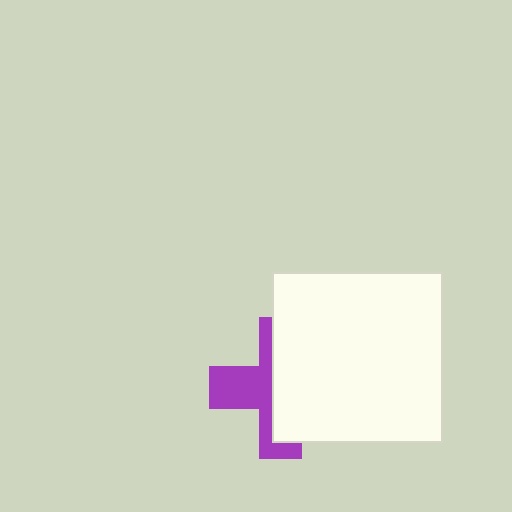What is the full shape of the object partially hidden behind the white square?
The partially hidden object is a purple cross.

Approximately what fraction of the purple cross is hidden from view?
Roughly 58% of the purple cross is hidden behind the white square.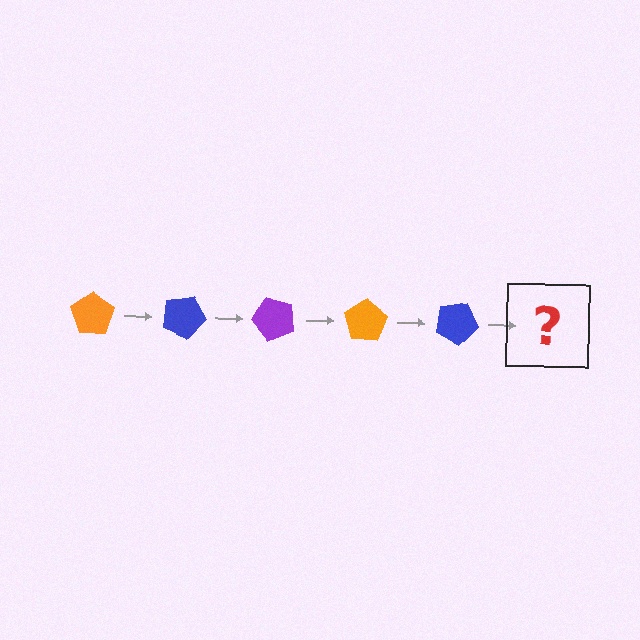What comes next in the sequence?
The next element should be a purple pentagon, rotated 125 degrees from the start.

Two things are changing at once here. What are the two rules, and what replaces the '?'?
The two rules are that it rotates 25 degrees each step and the color cycles through orange, blue, and purple. The '?' should be a purple pentagon, rotated 125 degrees from the start.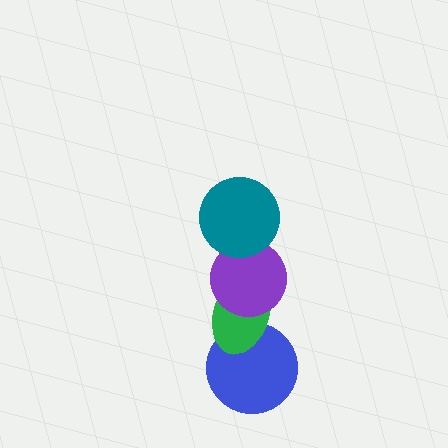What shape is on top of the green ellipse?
The purple circle is on top of the green ellipse.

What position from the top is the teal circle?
The teal circle is 1st from the top.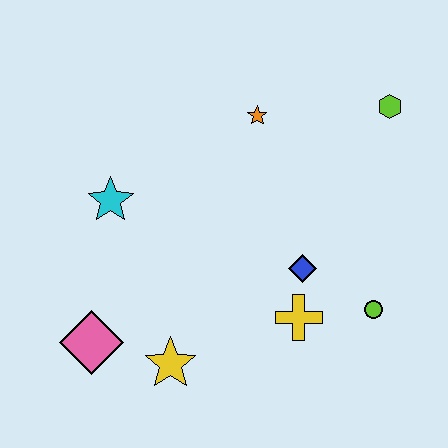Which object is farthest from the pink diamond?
The lime hexagon is farthest from the pink diamond.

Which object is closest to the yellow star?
The pink diamond is closest to the yellow star.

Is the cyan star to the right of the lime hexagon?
No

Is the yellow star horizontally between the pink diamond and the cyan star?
No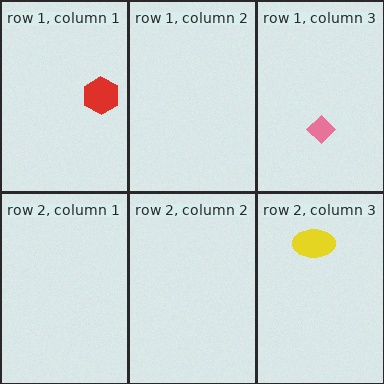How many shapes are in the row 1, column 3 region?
1.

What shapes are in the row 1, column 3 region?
The pink diamond.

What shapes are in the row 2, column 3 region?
The yellow ellipse.